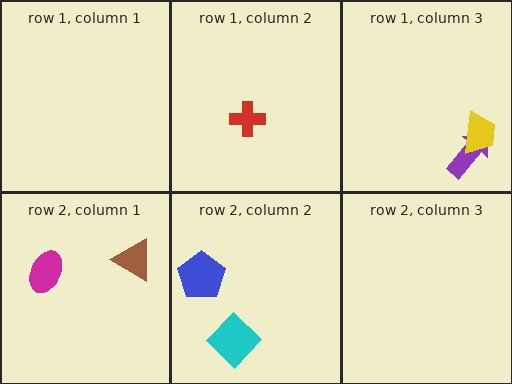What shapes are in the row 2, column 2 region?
The blue pentagon, the cyan diamond.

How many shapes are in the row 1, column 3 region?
2.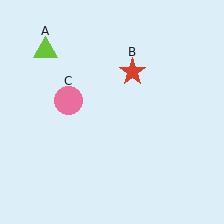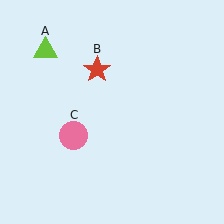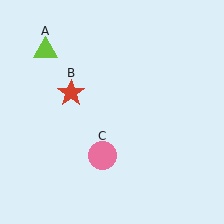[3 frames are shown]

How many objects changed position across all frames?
2 objects changed position: red star (object B), pink circle (object C).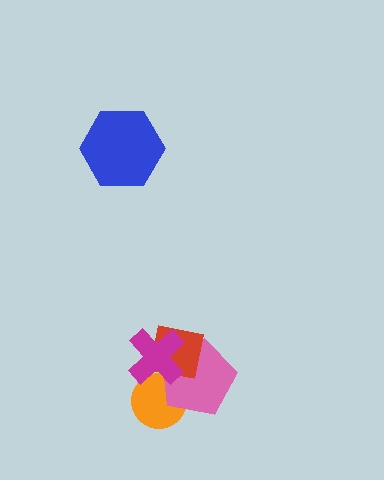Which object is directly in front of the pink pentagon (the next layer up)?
The red square is directly in front of the pink pentagon.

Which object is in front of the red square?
The magenta cross is in front of the red square.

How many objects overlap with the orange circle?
3 objects overlap with the orange circle.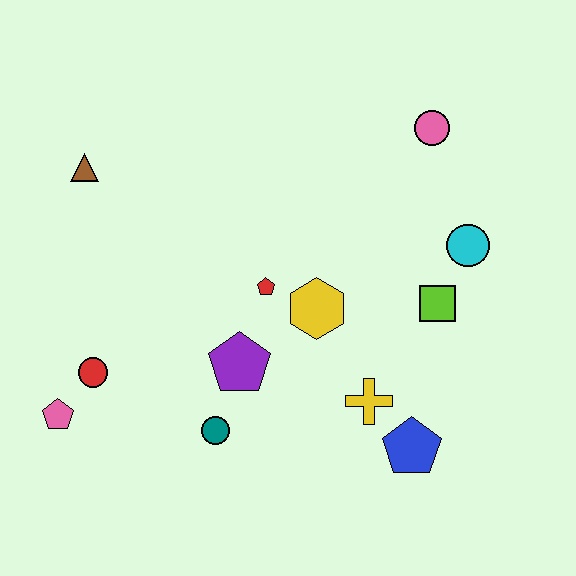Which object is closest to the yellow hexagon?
The red pentagon is closest to the yellow hexagon.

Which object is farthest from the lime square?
The pink pentagon is farthest from the lime square.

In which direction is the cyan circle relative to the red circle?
The cyan circle is to the right of the red circle.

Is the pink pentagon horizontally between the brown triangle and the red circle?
No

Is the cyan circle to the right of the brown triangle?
Yes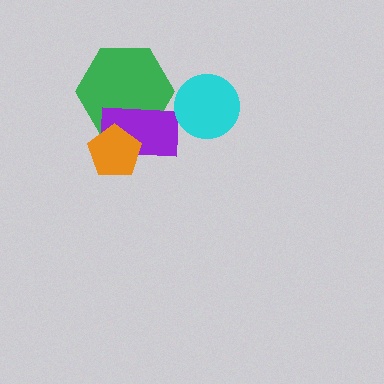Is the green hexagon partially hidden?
Yes, it is partially covered by another shape.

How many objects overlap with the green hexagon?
2 objects overlap with the green hexagon.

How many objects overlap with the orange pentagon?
2 objects overlap with the orange pentagon.